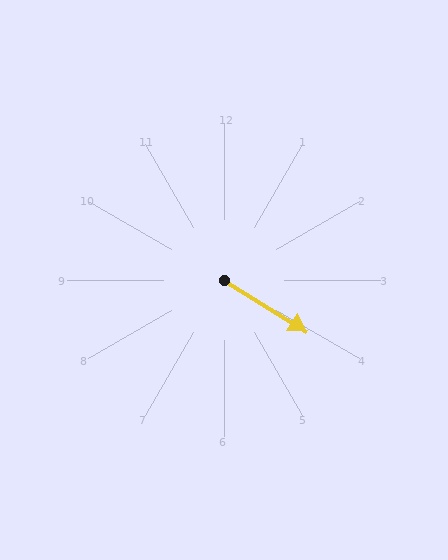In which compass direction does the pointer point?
Southeast.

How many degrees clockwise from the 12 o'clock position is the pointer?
Approximately 122 degrees.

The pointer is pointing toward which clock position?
Roughly 4 o'clock.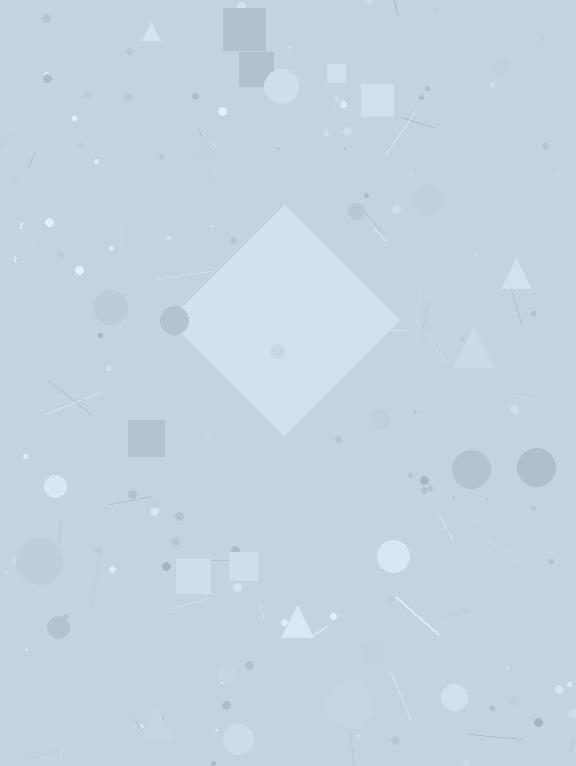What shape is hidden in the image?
A diamond is hidden in the image.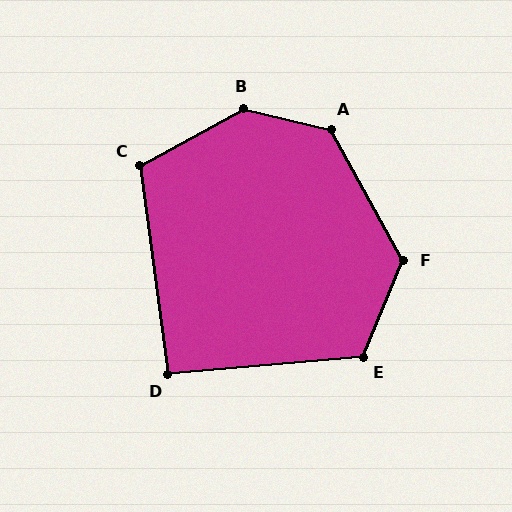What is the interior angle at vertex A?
Approximately 132 degrees (obtuse).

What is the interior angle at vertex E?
Approximately 118 degrees (obtuse).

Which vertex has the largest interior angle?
B, at approximately 139 degrees.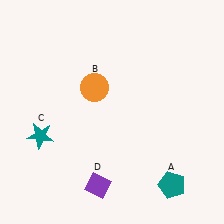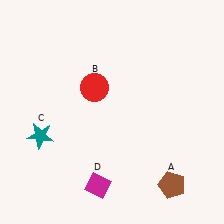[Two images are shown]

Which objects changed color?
A changed from teal to brown. B changed from orange to red. D changed from purple to magenta.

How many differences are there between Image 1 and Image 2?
There are 3 differences between the two images.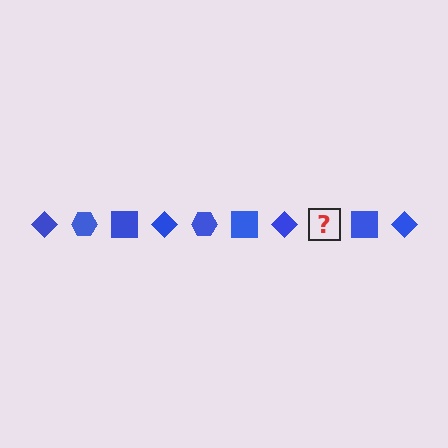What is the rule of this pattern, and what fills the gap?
The rule is that the pattern cycles through diamond, hexagon, square shapes in blue. The gap should be filled with a blue hexagon.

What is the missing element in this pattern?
The missing element is a blue hexagon.